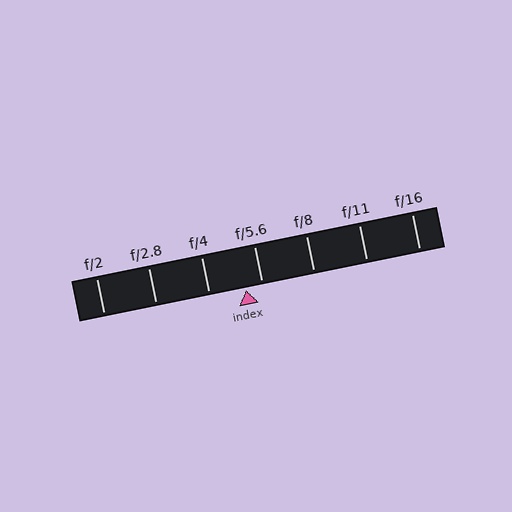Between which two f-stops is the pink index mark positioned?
The index mark is between f/4 and f/5.6.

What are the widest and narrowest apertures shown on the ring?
The widest aperture shown is f/2 and the narrowest is f/16.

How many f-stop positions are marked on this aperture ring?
There are 7 f-stop positions marked.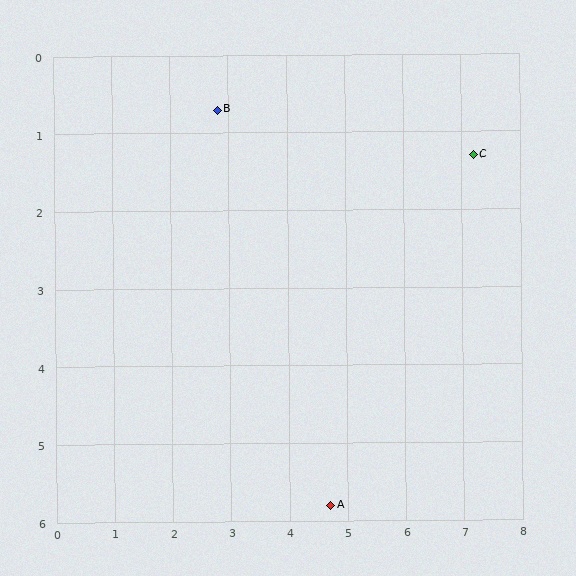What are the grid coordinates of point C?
Point C is at approximately (7.2, 1.3).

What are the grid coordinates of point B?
Point B is at approximately (2.8, 0.7).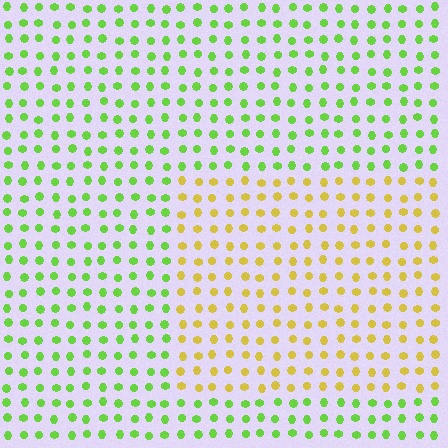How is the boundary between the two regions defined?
The boundary is defined purely by a slight shift in hue (about 52 degrees). Spacing, size, and orientation are identical on both sides.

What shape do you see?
I see a rectangle.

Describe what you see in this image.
The image is filled with small lime elements in a uniform arrangement. A rectangle-shaped region is visible where the elements are tinted to a slightly different hue, forming a subtle color boundary.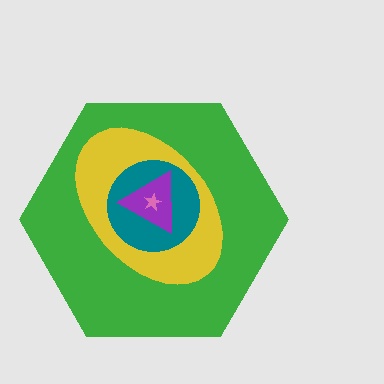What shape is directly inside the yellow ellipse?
The teal circle.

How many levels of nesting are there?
5.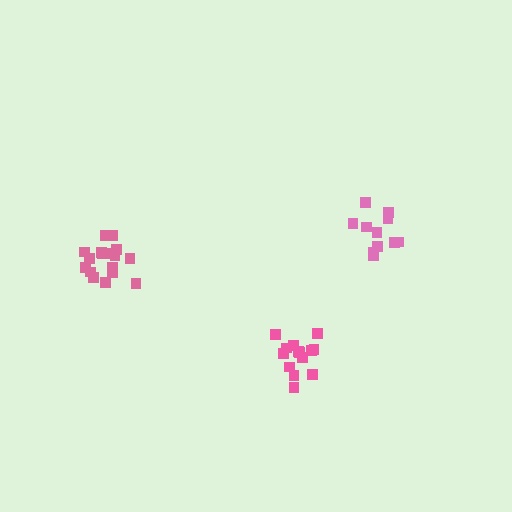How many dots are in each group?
Group 1: 17 dots, Group 2: 11 dots, Group 3: 14 dots (42 total).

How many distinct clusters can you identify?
There are 3 distinct clusters.